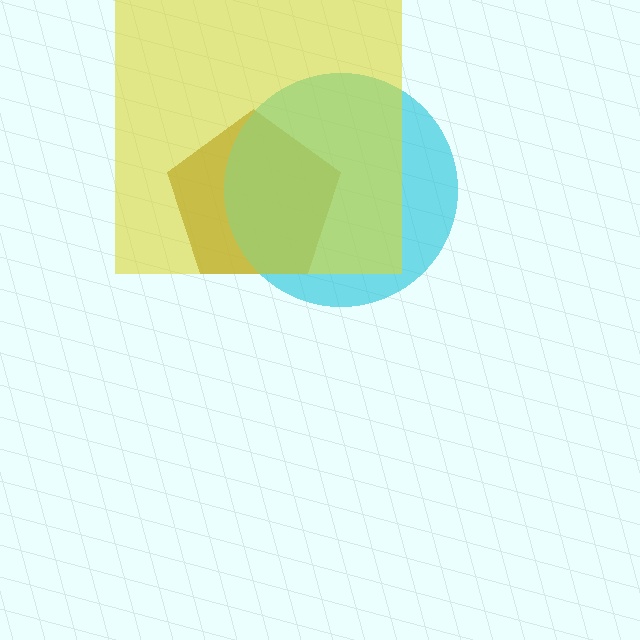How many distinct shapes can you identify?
There are 3 distinct shapes: a brown pentagon, a cyan circle, a yellow square.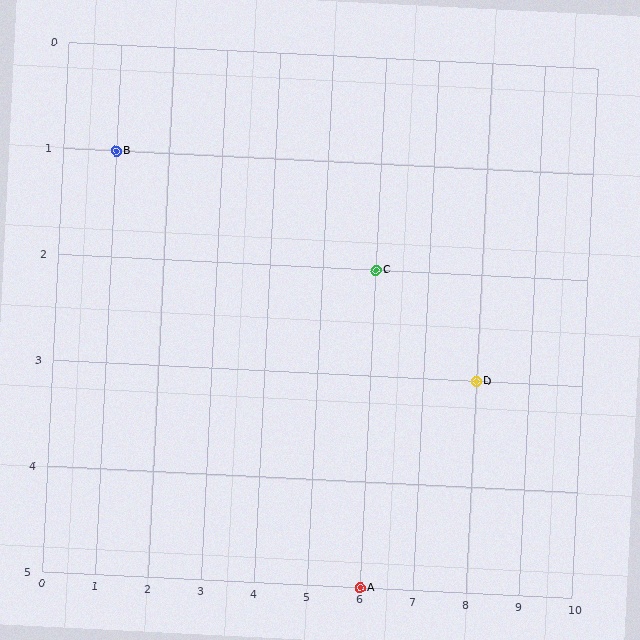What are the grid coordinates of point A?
Point A is at grid coordinates (6, 5).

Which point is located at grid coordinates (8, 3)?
Point D is at (8, 3).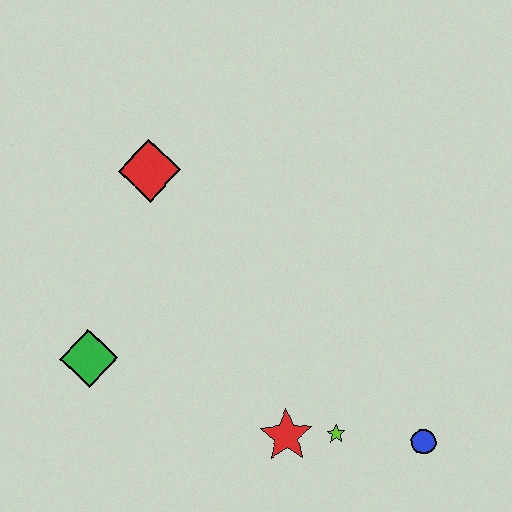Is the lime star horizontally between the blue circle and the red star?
Yes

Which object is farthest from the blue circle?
The red diamond is farthest from the blue circle.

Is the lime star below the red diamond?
Yes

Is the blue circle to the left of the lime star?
No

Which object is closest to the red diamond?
The green diamond is closest to the red diamond.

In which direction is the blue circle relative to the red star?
The blue circle is to the right of the red star.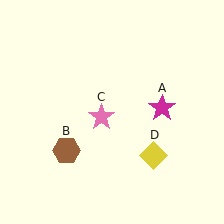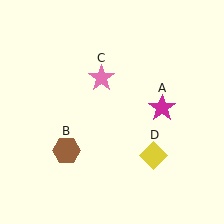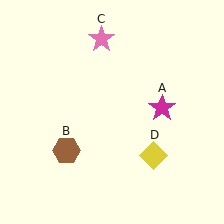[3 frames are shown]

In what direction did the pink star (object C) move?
The pink star (object C) moved up.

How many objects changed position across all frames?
1 object changed position: pink star (object C).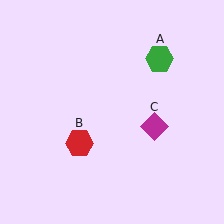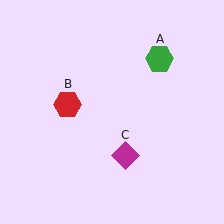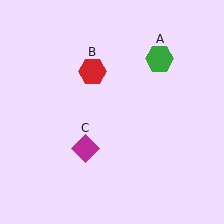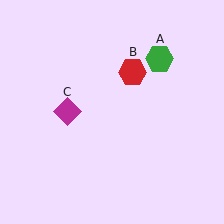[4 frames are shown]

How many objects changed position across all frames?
2 objects changed position: red hexagon (object B), magenta diamond (object C).